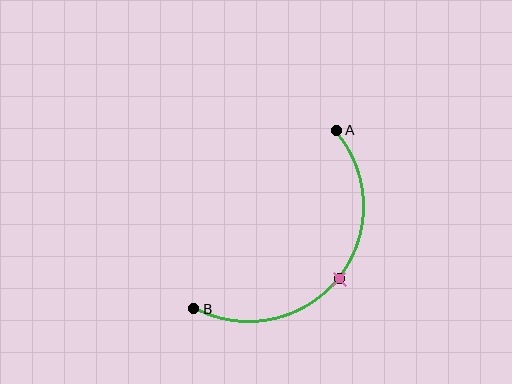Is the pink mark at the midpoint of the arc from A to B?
Yes. The pink mark lies on the arc at equal arc-length from both A and B — it is the arc midpoint.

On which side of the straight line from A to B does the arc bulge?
The arc bulges below and to the right of the straight line connecting A and B.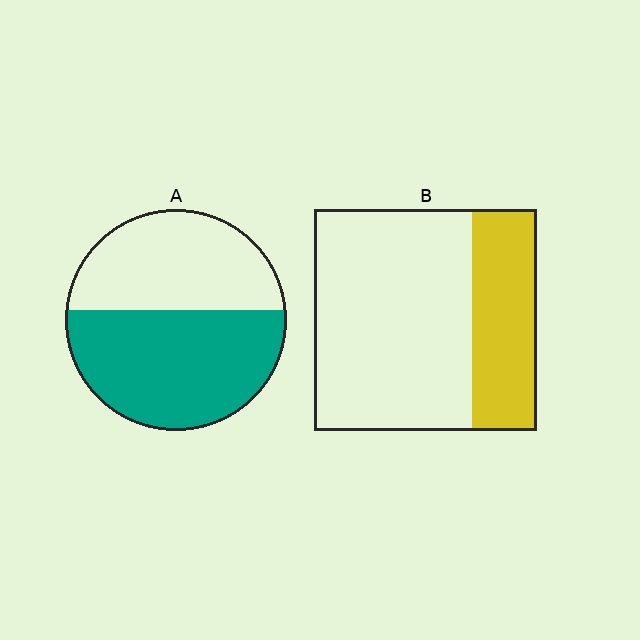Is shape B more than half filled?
No.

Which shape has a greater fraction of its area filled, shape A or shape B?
Shape A.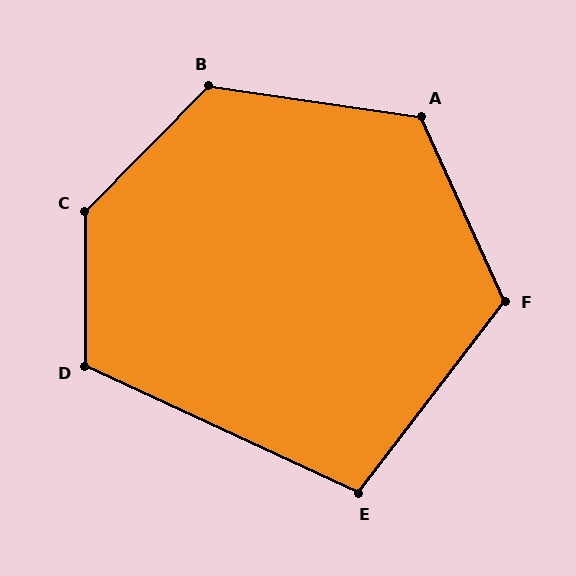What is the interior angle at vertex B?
Approximately 126 degrees (obtuse).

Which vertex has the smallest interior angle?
E, at approximately 102 degrees.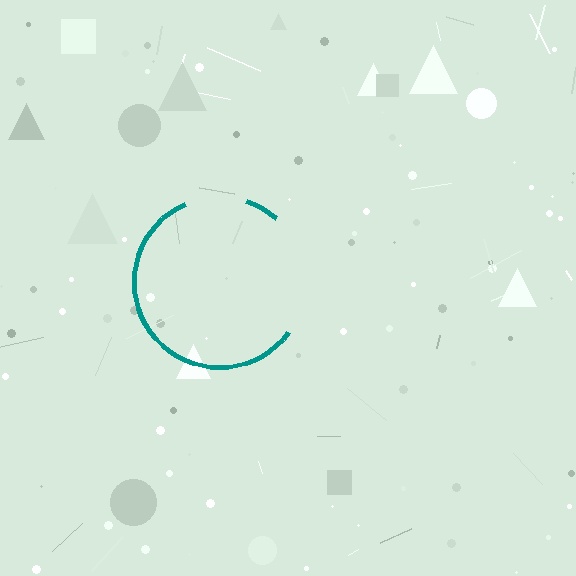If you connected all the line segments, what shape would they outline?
They would outline a circle.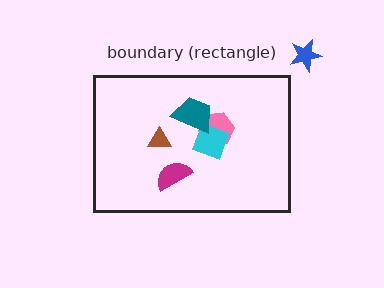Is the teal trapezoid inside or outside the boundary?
Inside.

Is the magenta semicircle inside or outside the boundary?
Inside.